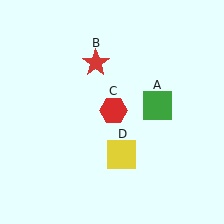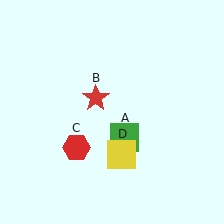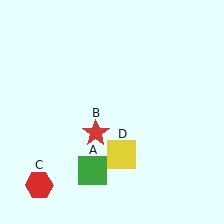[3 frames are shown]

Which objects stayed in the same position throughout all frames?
Yellow square (object D) remained stationary.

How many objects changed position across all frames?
3 objects changed position: green square (object A), red star (object B), red hexagon (object C).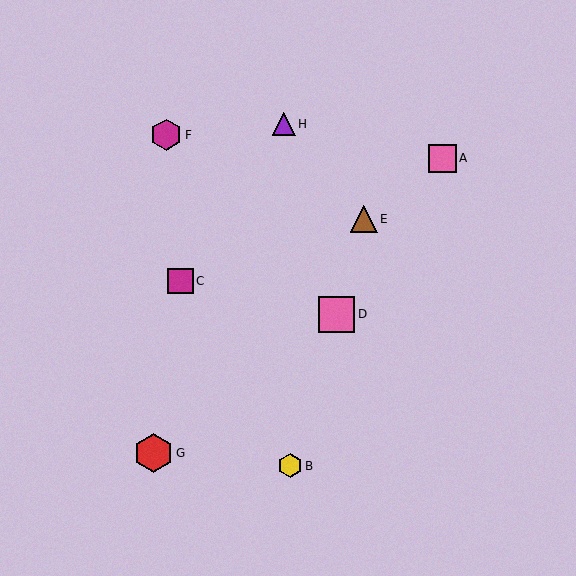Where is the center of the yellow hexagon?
The center of the yellow hexagon is at (290, 466).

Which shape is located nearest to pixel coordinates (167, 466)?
The red hexagon (labeled G) at (153, 453) is nearest to that location.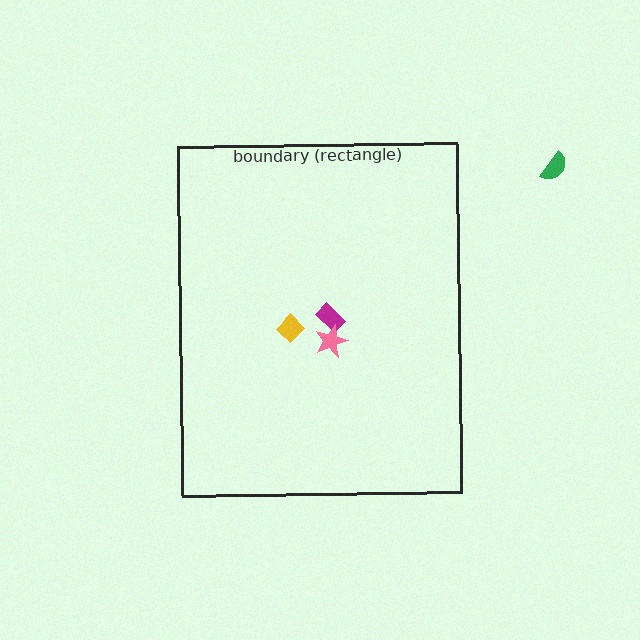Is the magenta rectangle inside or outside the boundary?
Inside.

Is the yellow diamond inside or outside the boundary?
Inside.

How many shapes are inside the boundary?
3 inside, 1 outside.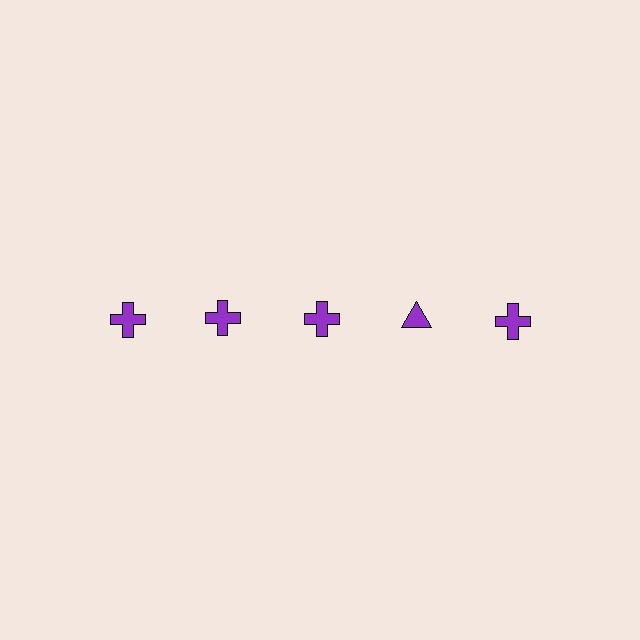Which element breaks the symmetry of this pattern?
The purple triangle in the top row, second from right column breaks the symmetry. All other shapes are purple crosses.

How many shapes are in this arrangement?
There are 5 shapes arranged in a grid pattern.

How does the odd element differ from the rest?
It has a different shape: triangle instead of cross.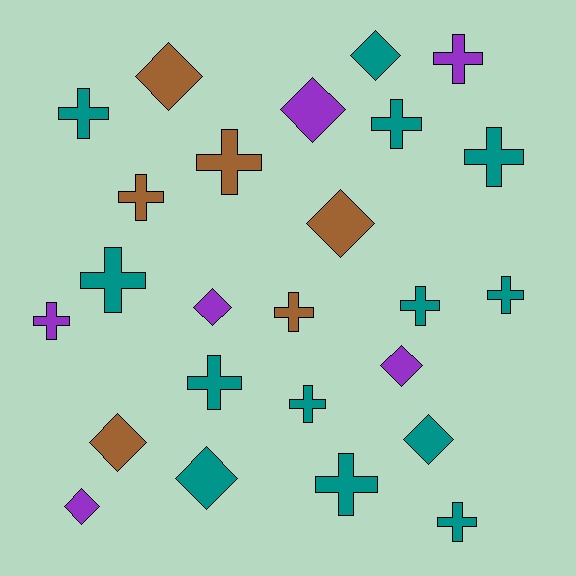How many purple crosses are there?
There are 2 purple crosses.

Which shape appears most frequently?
Cross, with 15 objects.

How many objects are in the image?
There are 25 objects.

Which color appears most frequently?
Teal, with 13 objects.